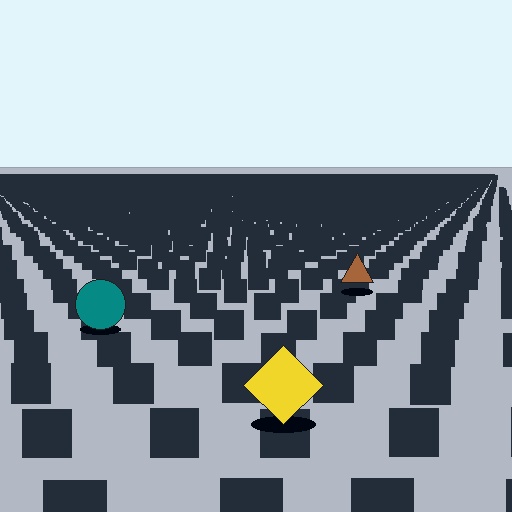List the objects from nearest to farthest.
From nearest to farthest: the yellow diamond, the teal circle, the brown triangle.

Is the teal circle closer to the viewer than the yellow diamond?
No. The yellow diamond is closer — you can tell from the texture gradient: the ground texture is coarser near it.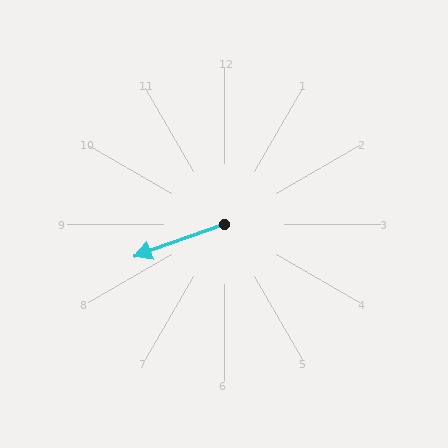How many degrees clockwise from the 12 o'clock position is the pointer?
Approximately 250 degrees.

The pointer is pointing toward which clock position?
Roughly 8 o'clock.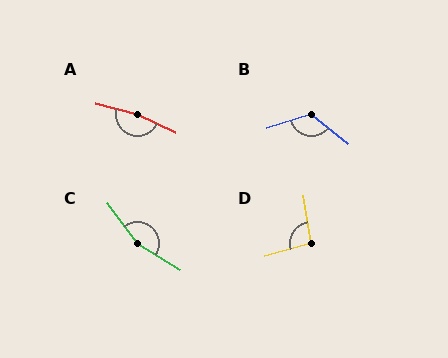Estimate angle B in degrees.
Approximately 124 degrees.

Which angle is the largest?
A, at approximately 170 degrees.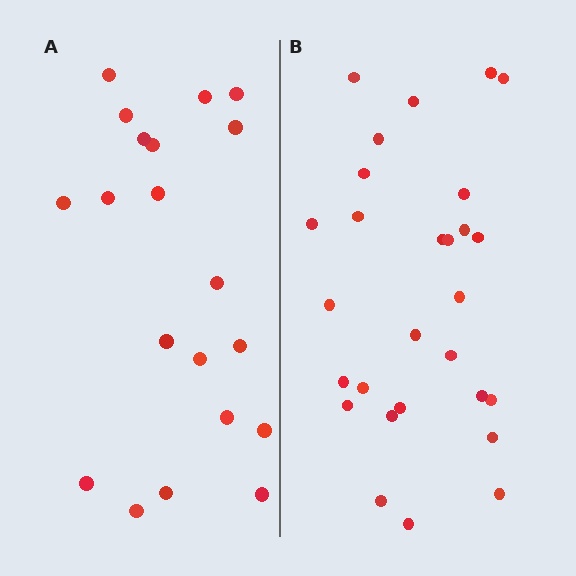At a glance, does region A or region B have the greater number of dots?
Region B (the right region) has more dots.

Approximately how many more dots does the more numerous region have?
Region B has roughly 8 or so more dots than region A.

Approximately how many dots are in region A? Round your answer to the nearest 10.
About 20 dots.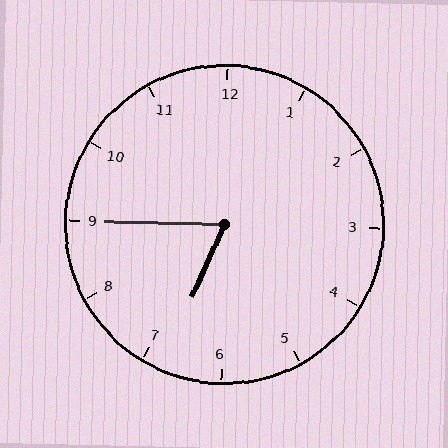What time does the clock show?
6:45.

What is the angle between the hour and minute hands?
Approximately 68 degrees.